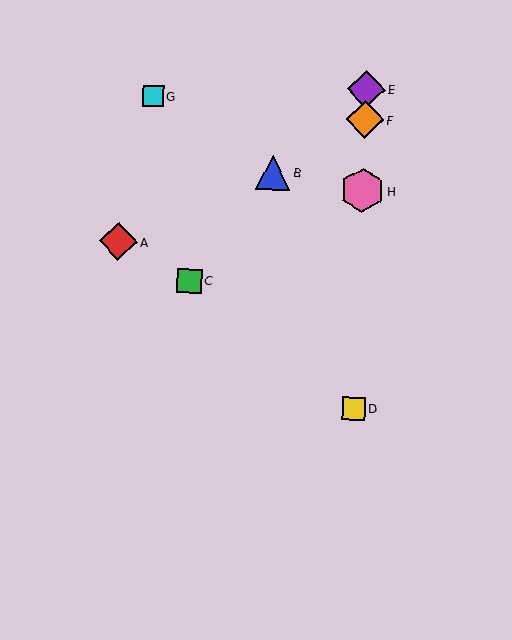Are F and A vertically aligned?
No, F is at x≈365 and A is at x≈118.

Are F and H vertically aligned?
Yes, both are at x≈365.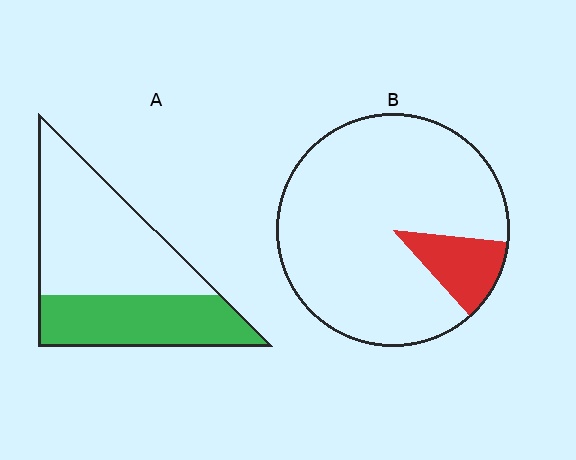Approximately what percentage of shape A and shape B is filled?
A is approximately 40% and B is approximately 10%.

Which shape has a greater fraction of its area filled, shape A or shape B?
Shape A.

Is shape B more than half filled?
No.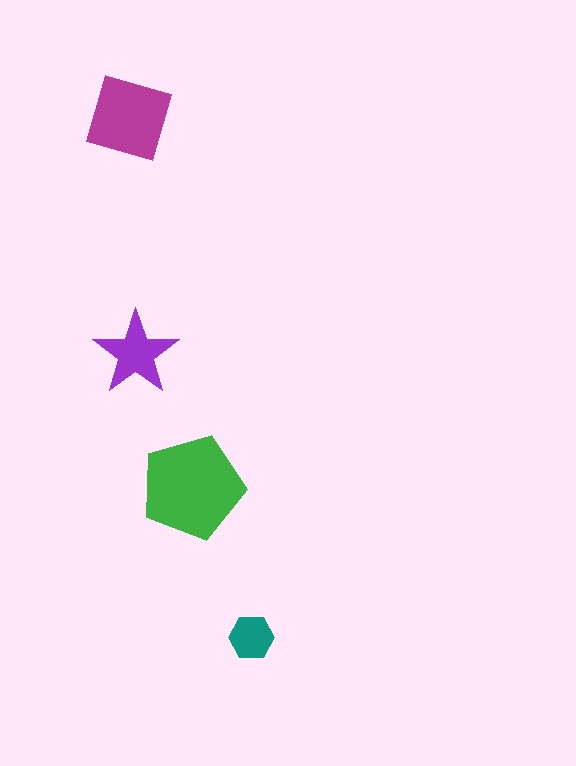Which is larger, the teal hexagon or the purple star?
The purple star.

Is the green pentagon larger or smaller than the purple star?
Larger.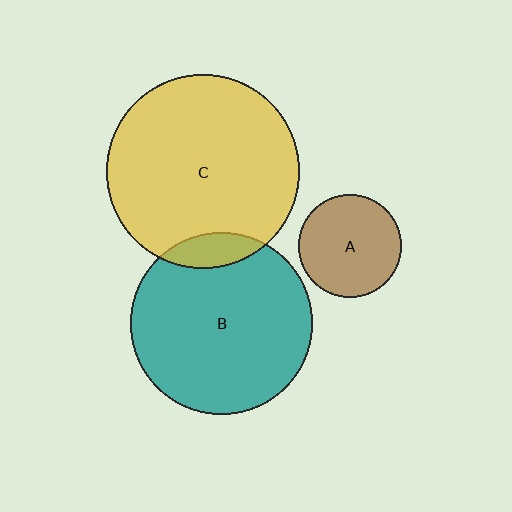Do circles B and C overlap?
Yes.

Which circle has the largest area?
Circle C (yellow).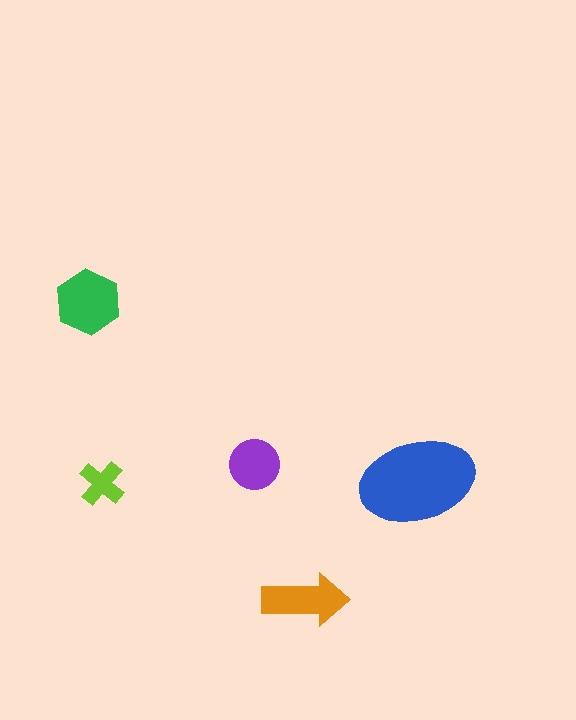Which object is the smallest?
The lime cross.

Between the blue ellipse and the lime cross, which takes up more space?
The blue ellipse.